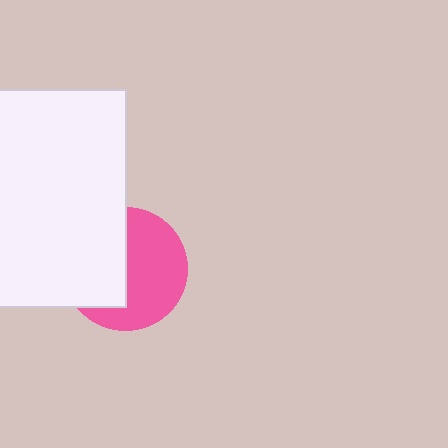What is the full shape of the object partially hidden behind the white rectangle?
The partially hidden object is a pink circle.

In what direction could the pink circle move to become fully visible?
The pink circle could move right. That would shift it out from behind the white rectangle entirely.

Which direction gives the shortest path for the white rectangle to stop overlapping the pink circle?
Moving left gives the shortest separation.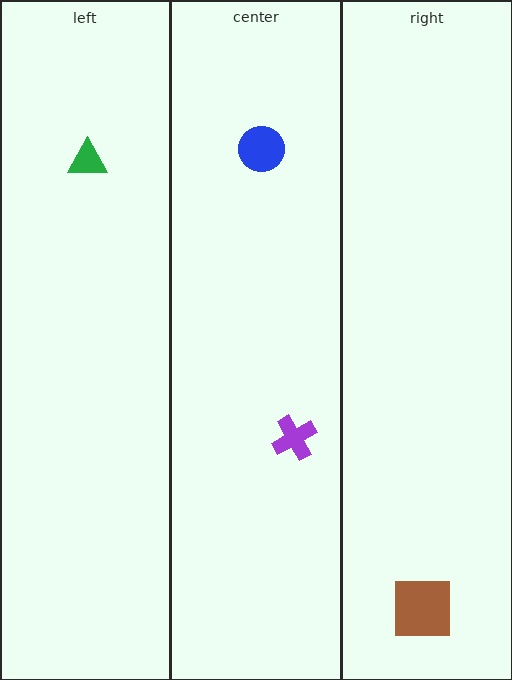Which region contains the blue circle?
The center region.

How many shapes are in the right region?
1.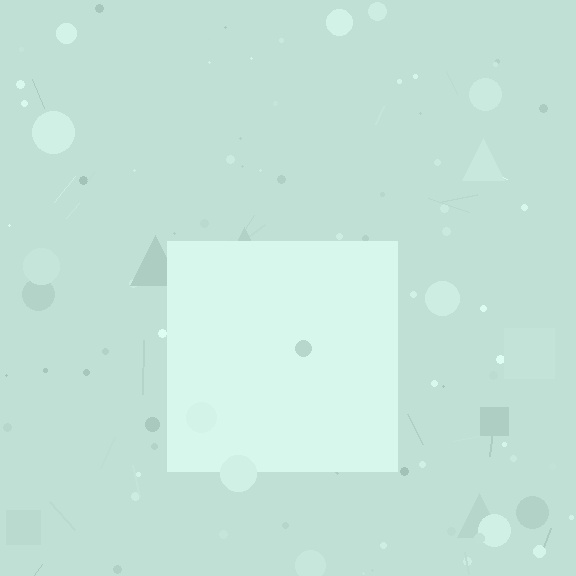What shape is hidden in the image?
A square is hidden in the image.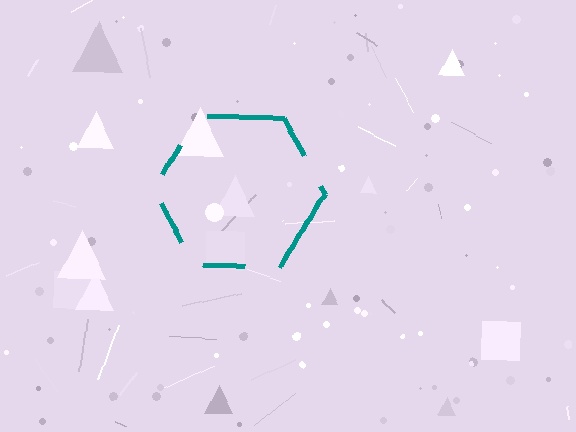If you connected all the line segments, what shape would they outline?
They would outline a hexagon.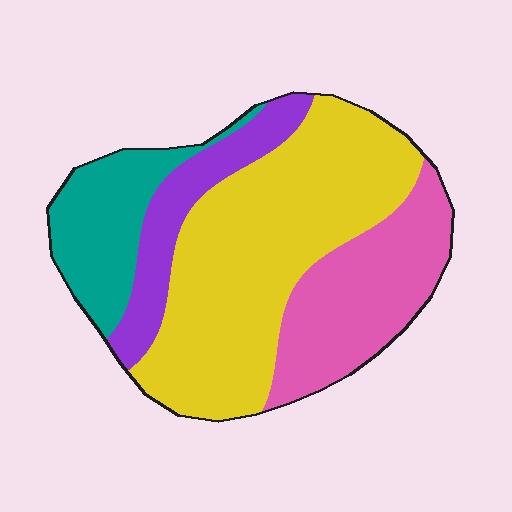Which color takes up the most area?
Yellow, at roughly 45%.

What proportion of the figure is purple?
Purple takes up about one eighth (1/8) of the figure.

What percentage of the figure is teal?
Teal covers around 15% of the figure.